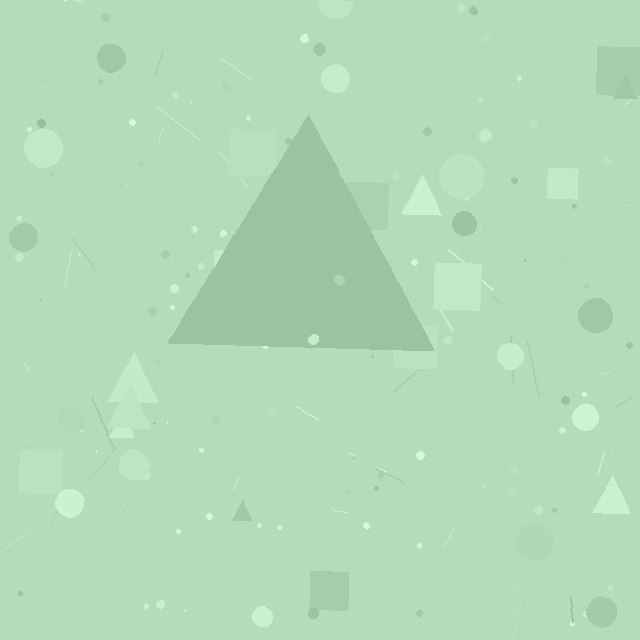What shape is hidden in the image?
A triangle is hidden in the image.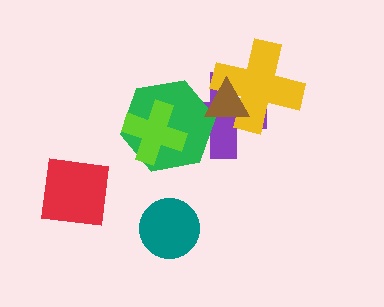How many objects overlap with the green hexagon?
3 objects overlap with the green hexagon.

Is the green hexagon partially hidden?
Yes, it is partially covered by another shape.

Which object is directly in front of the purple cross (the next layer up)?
The yellow cross is directly in front of the purple cross.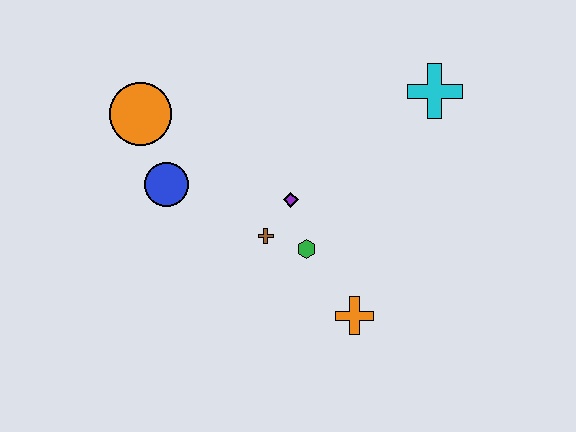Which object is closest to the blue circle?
The orange circle is closest to the blue circle.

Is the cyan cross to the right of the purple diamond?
Yes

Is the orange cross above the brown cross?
No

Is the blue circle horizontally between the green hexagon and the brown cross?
No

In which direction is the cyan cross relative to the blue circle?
The cyan cross is to the right of the blue circle.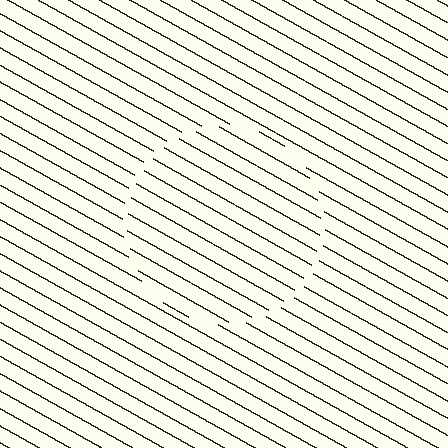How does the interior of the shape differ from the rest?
The interior of the shape contains the same grating, shifted by half a period — the contour is defined by the phase discontinuity where line-ends from the inner and outer gratings abut.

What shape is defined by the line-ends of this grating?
An illusory circle. The interior of the shape contains the same grating, shifted by half a period — the contour is defined by the phase discontinuity where line-ends from the inner and outer gratings abut.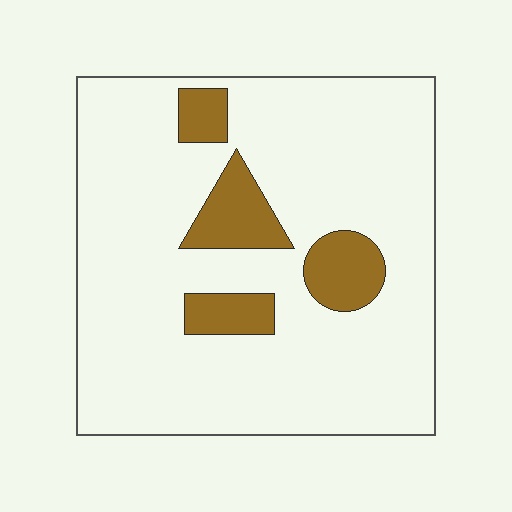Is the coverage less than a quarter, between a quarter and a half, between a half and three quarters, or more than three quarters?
Less than a quarter.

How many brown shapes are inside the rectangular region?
4.